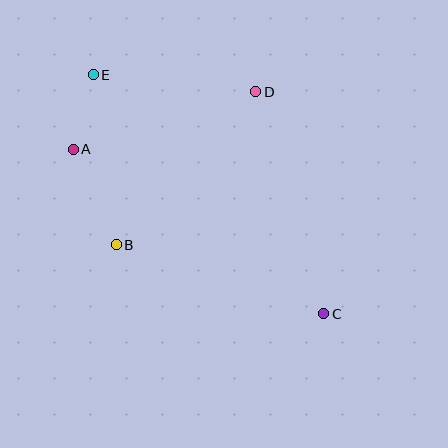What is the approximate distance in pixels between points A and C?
The distance between A and C is approximately 300 pixels.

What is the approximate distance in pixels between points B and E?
The distance between B and E is approximately 171 pixels.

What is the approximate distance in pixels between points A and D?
The distance between A and D is approximately 191 pixels.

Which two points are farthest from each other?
Points C and E are farthest from each other.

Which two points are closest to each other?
Points A and E are closest to each other.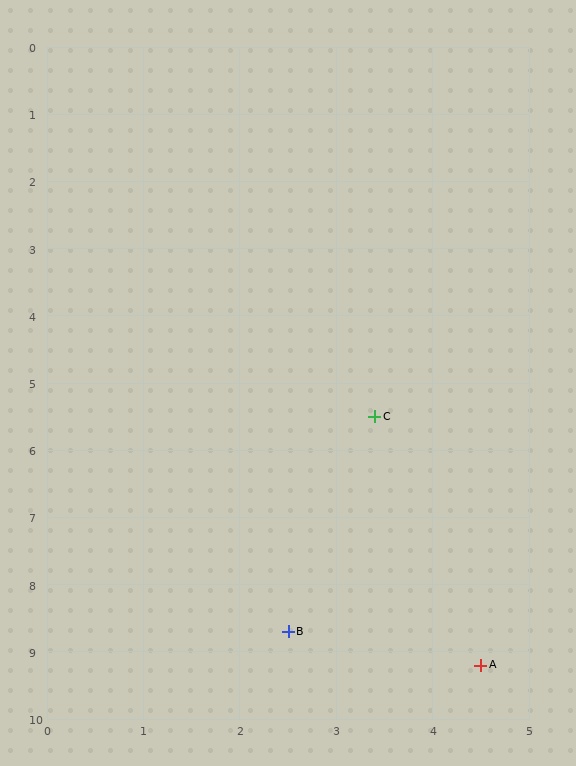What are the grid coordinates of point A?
Point A is at approximately (4.5, 9.2).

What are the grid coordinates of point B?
Point B is at approximately (2.5, 8.7).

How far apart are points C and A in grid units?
Points C and A are about 3.9 grid units apart.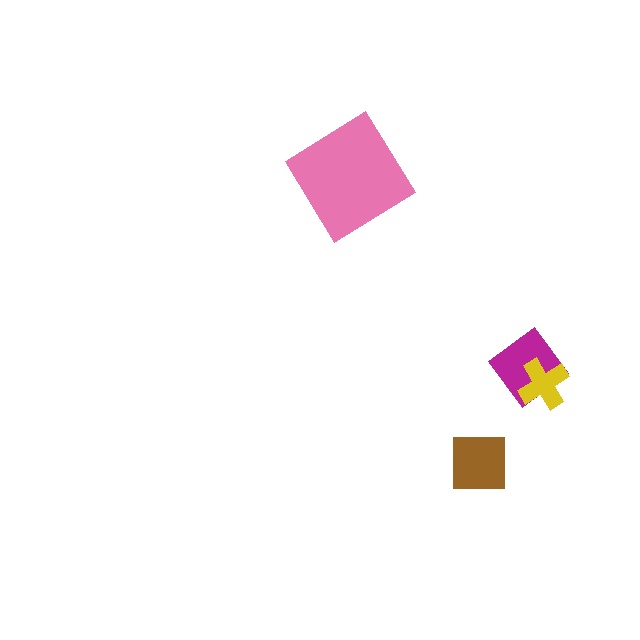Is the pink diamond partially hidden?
No, no other shape covers it.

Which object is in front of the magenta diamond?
The yellow cross is in front of the magenta diamond.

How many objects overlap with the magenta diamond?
1 object overlaps with the magenta diamond.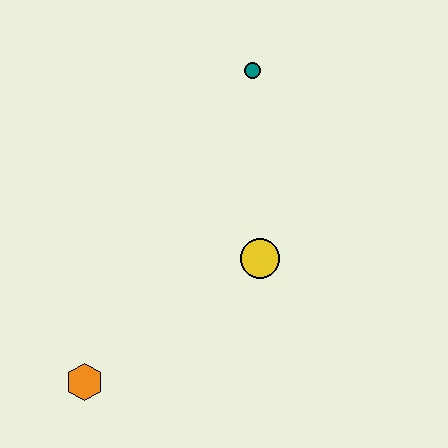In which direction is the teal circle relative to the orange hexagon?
The teal circle is above the orange hexagon.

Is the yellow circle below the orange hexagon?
No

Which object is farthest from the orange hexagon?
The teal circle is farthest from the orange hexagon.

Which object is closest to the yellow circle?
The teal circle is closest to the yellow circle.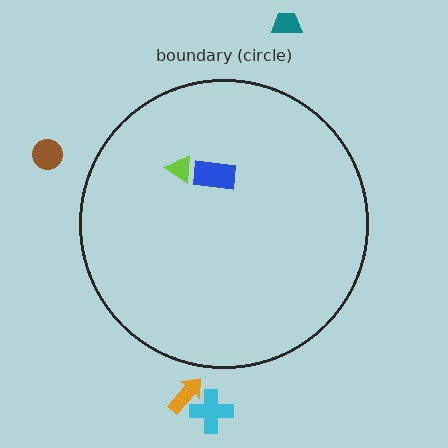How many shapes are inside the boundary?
2 inside, 4 outside.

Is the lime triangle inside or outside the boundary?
Inside.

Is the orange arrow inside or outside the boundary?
Outside.